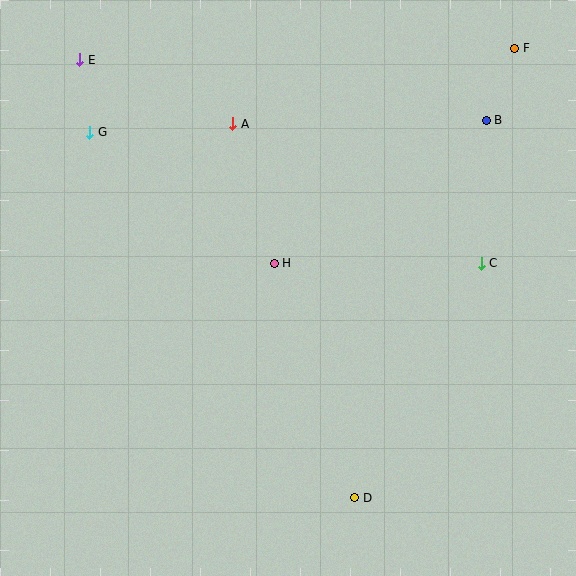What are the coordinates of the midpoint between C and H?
The midpoint between C and H is at (378, 263).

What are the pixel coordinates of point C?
Point C is at (481, 263).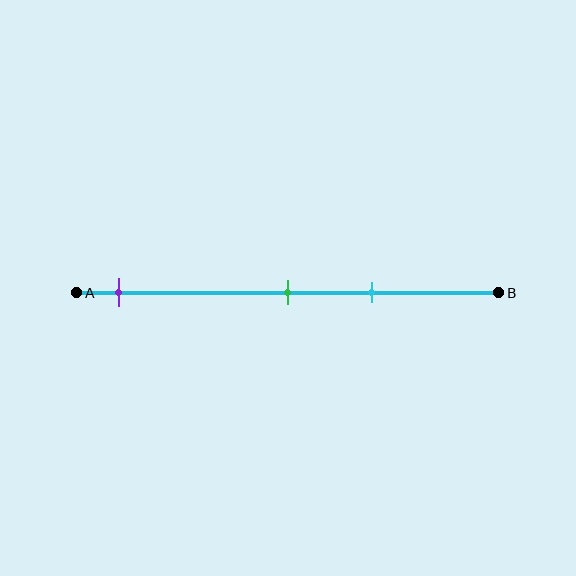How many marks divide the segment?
There are 3 marks dividing the segment.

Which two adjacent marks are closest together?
The green and cyan marks are the closest adjacent pair.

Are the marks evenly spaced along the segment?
No, the marks are not evenly spaced.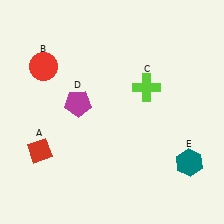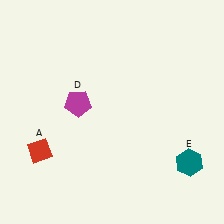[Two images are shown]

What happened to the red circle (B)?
The red circle (B) was removed in Image 2. It was in the top-left area of Image 1.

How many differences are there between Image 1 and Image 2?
There are 2 differences between the two images.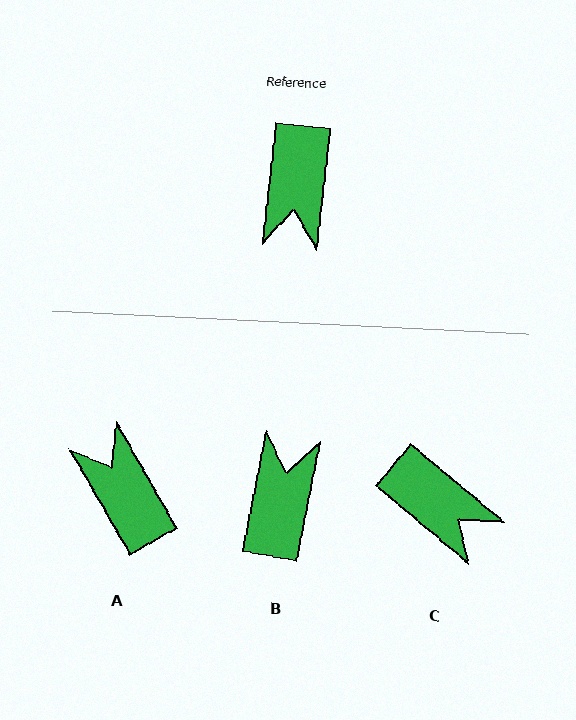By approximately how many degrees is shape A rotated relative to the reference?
Approximately 144 degrees clockwise.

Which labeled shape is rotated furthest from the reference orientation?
B, about 175 degrees away.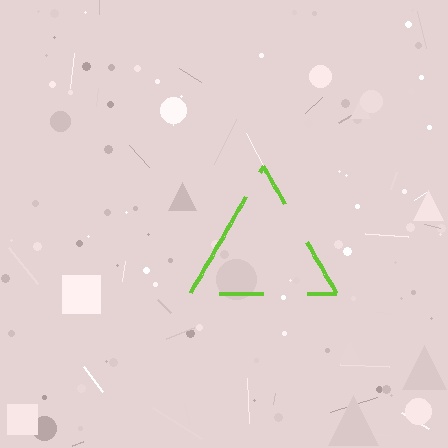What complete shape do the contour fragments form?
The contour fragments form a triangle.